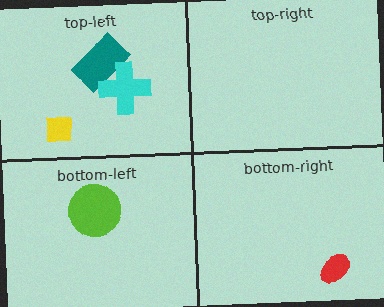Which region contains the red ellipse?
The bottom-right region.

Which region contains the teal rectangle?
The top-left region.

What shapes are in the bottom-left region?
The lime circle.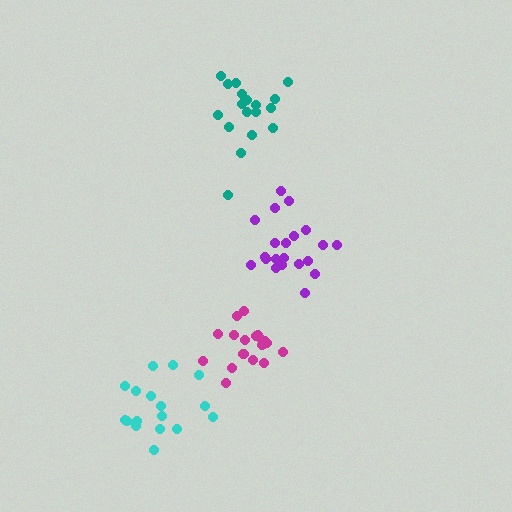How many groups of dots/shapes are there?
There are 4 groups.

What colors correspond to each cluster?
The clusters are colored: magenta, purple, teal, cyan.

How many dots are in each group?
Group 1: 20 dots, Group 2: 21 dots, Group 3: 18 dots, Group 4: 18 dots (77 total).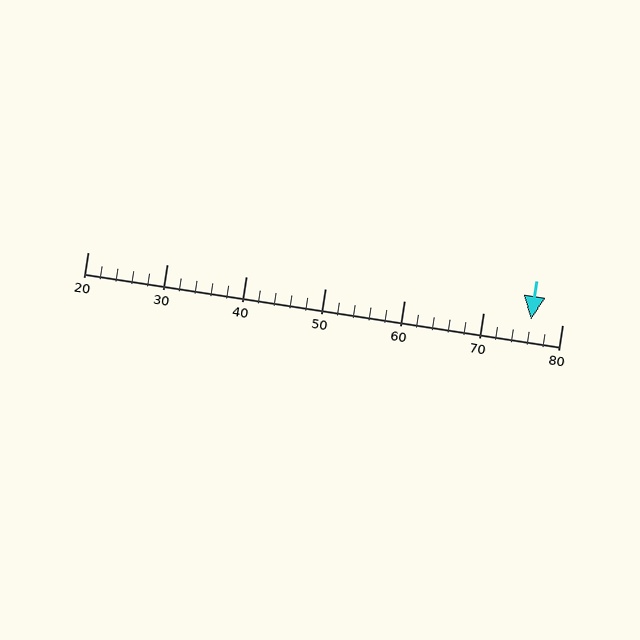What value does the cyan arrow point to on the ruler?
The cyan arrow points to approximately 76.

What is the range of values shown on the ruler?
The ruler shows values from 20 to 80.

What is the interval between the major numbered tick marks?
The major tick marks are spaced 10 units apart.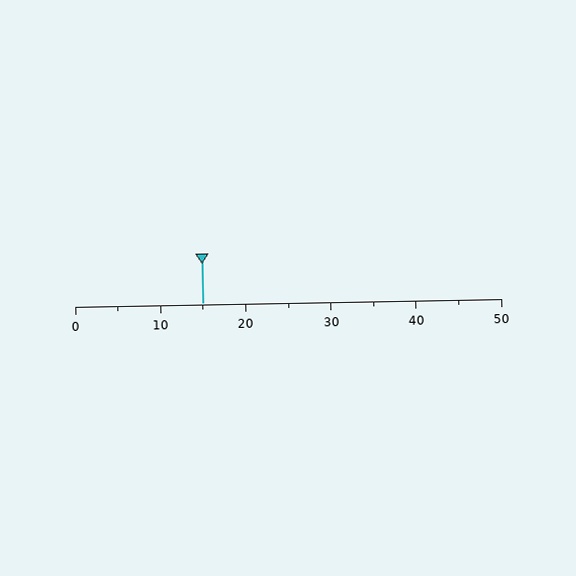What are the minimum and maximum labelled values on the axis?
The axis runs from 0 to 50.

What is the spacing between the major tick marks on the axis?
The major ticks are spaced 10 apart.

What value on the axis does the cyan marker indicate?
The marker indicates approximately 15.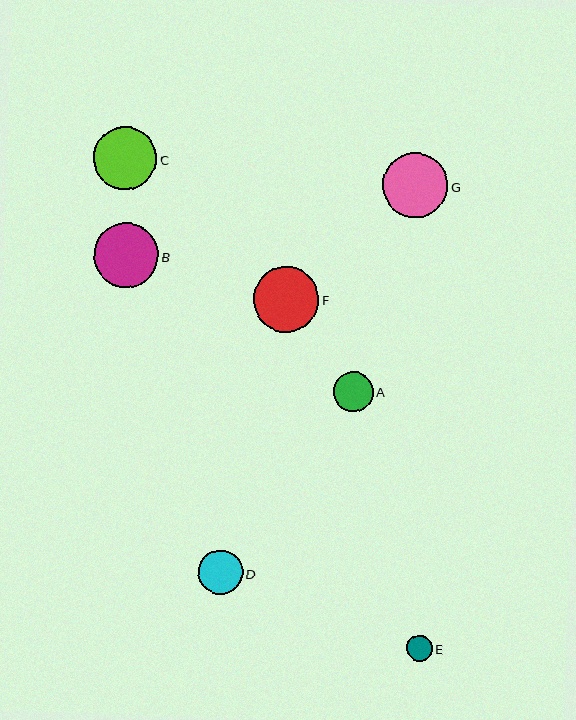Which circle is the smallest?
Circle E is the smallest with a size of approximately 26 pixels.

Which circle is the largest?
Circle F is the largest with a size of approximately 65 pixels.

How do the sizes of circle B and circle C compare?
Circle B and circle C are approximately the same size.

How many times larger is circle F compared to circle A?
Circle F is approximately 1.6 times the size of circle A.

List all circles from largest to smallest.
From largest to smallest: F, G, B, C, D, A, E.